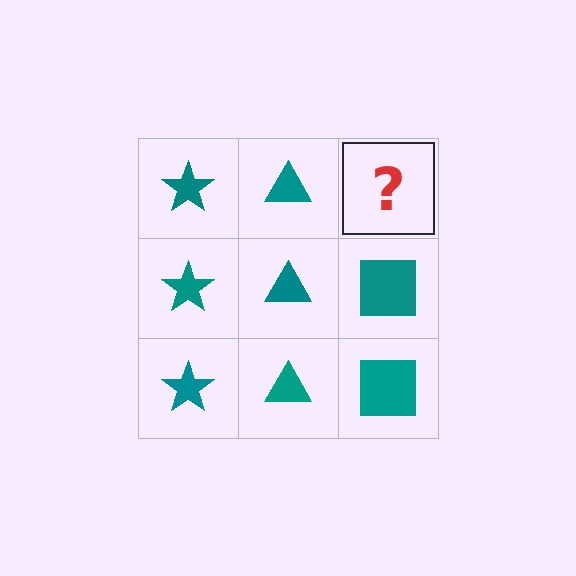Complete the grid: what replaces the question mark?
The question mark should be replaced with a teal square.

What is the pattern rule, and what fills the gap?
The rule is that each column has a consistent shape. The gap should be filled with a teal square.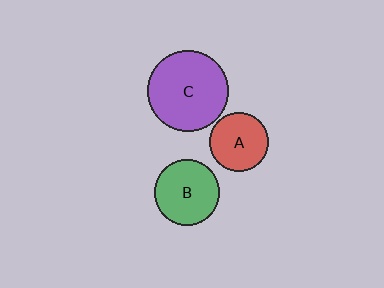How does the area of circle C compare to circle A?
Approximately 1.9 times.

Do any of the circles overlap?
No, none of the circles overlap.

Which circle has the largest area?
Circle C (purple).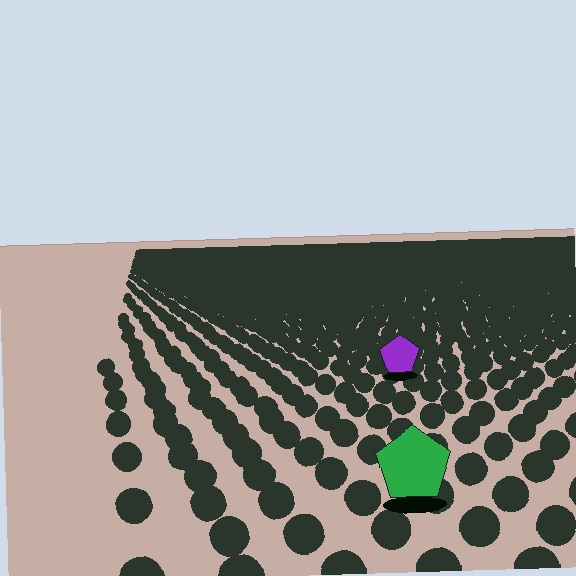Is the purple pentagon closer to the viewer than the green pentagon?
No. The green pentagon is closer — you can tell from the texture gradient: the ground texture is coarser near it.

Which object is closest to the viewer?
The green pentagon is closest. The texture marks near it are larger and more spread out.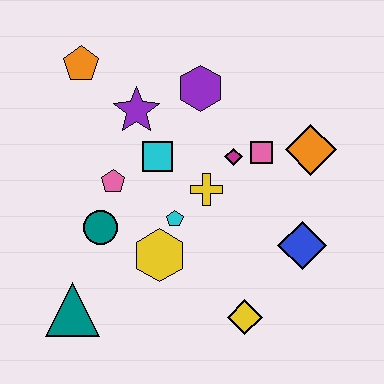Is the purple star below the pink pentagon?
No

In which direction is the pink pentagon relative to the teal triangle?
The pink pentagon is above the teal triangle.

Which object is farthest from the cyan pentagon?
The orange pentagon is farthest from the cyan pentagon.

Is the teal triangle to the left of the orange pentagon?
Yes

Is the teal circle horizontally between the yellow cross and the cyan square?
No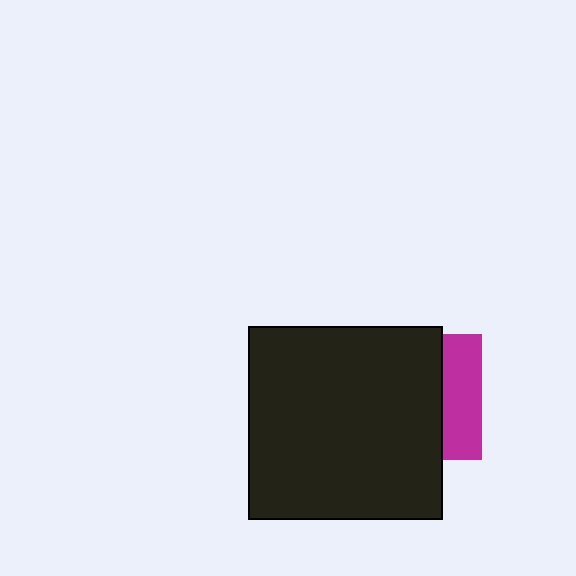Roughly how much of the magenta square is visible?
A small part of it is visible (roughly 30%).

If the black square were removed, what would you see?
You would see the complete magenta square.